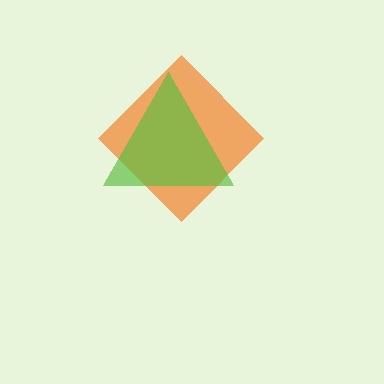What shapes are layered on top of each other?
The layered shapes are: an orange diamond, a lime triangle.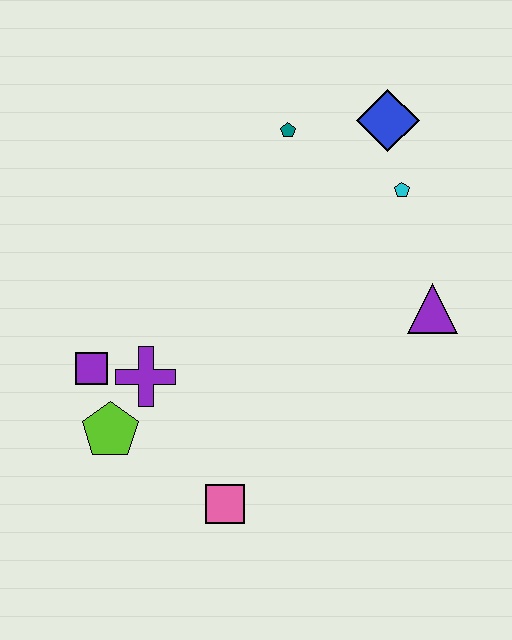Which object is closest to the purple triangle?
The cyan pentagon is closest to the purple triangle.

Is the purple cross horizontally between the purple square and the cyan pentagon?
Yes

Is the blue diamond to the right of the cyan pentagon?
No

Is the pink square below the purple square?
Yes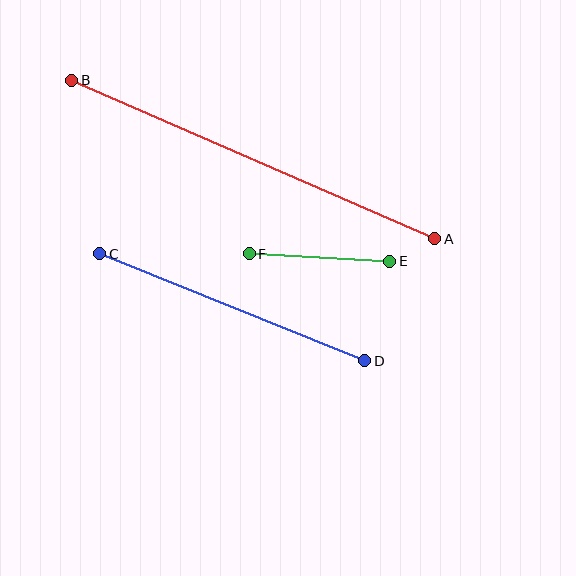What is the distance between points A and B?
The distance is approximately 397 pixels.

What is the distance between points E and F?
The distance is approximately 141 pixels.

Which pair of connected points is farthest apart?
Points A and B are farthest apart.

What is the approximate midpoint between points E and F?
The midpoint is at approximately (319, 257) pixels.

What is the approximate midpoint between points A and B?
The midpoint is at approximately (253, 160) pixels.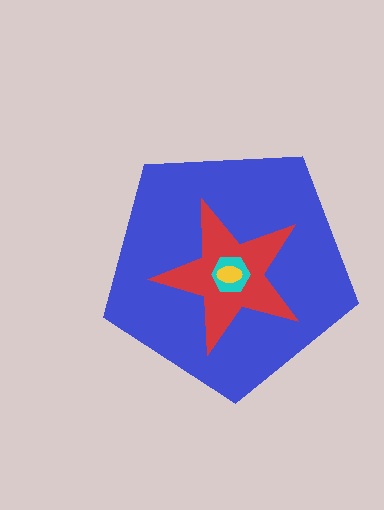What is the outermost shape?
The blue pentagon.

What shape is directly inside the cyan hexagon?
The yellow ellipse.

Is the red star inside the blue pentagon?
Yes.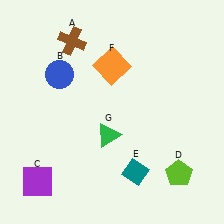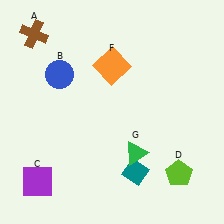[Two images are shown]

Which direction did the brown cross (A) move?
The brown cross (A) moved left.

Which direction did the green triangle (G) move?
The green triangle (G) moved right.